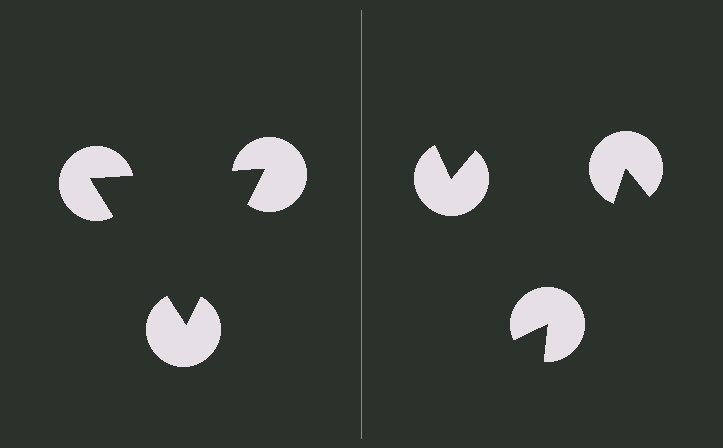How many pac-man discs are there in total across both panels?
6 — 3 on each side.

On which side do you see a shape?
An illusory triangle appears on the left side. On the right side the wedge cuts are rotated, so no coherent shape forms.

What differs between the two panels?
The pac-man discs are positioned identically on both sides; only the wedge orientations differ. On the left they align to a triangle; on the right they are misaligned.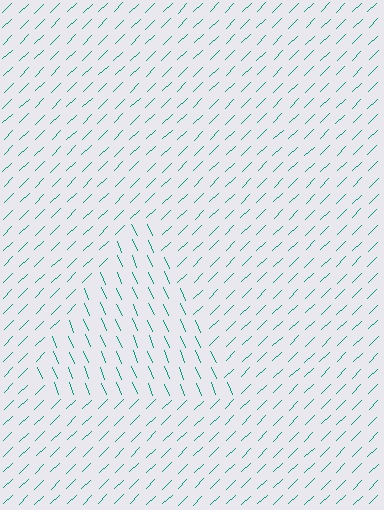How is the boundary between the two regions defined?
The boundary is defined purely by a change in line orientation (approximately 68 degrees difference). All lines are the same color and thickness.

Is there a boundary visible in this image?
Yes, there is a texture boundary formed by a change in line orientation.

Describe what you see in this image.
The image is filled with small teal line segments. A triangle region in the image has lines oriented differently from the surrounding lines, creating a visible texture boundary.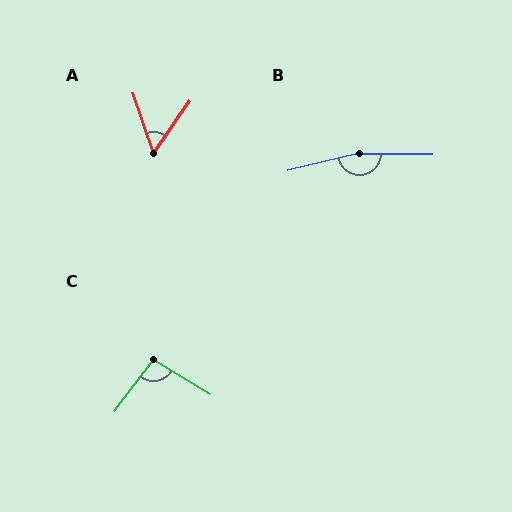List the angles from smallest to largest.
A (54°), C (95°), B (165°).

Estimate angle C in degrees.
Approximately 95 degrees.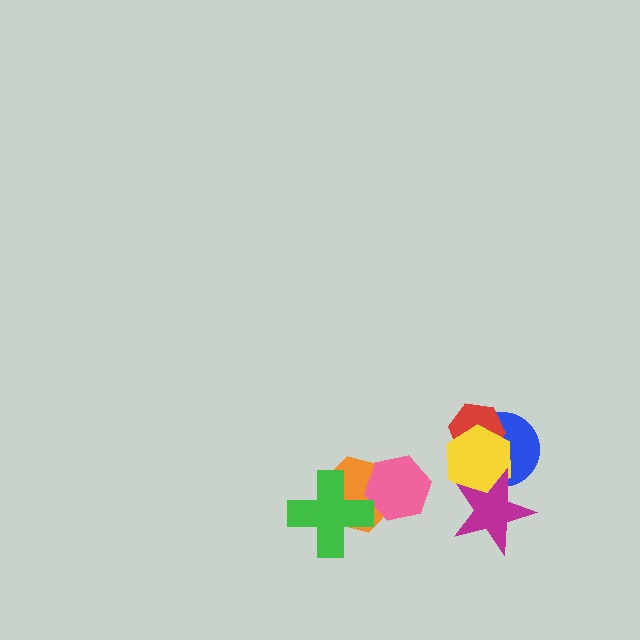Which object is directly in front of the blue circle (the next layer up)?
The red hexagon is directly in front of the blue circle.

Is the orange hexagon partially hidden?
Yes, it is partially covered by another shape.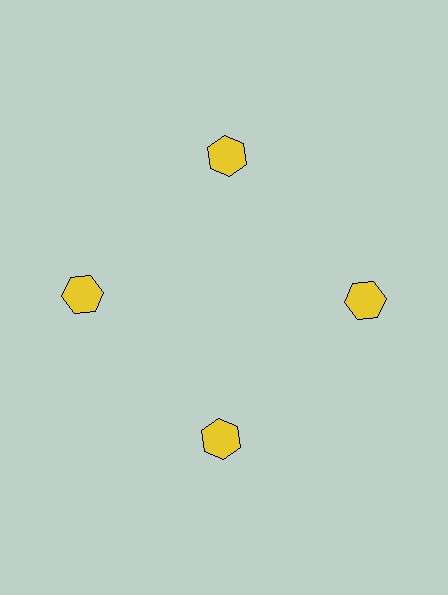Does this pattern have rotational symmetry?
Yes, this pattern has 4-fold rotational symmetry. It looks the same after rotating 90 degrees around the center.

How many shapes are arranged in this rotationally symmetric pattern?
There are 4 shapes, arranged in 4 groups of 1.